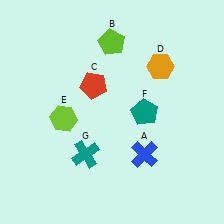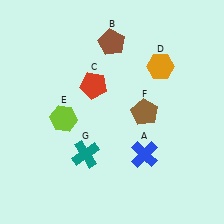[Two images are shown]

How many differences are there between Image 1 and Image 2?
There are 2 differences between the two images.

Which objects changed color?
B changed from lime to brown. F changed from teal to brown.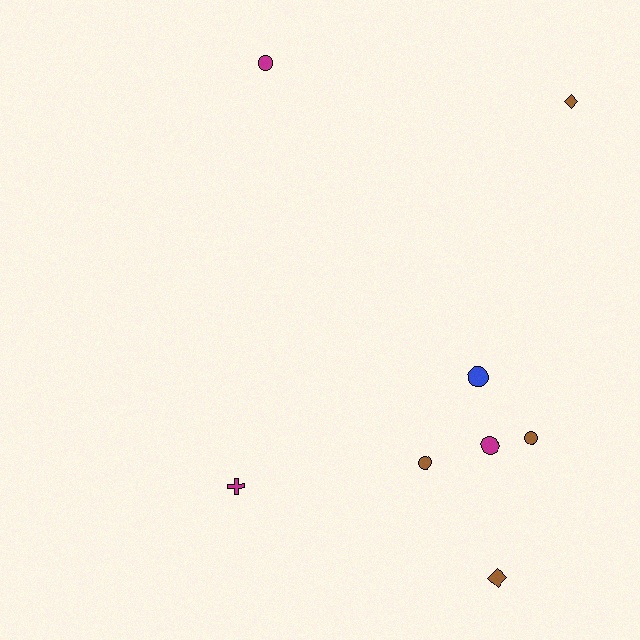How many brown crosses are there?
There are no brown crosses.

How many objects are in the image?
There are 8 objects.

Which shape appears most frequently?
Circle, with 5 objects.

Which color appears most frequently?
Brown, with 4 objects.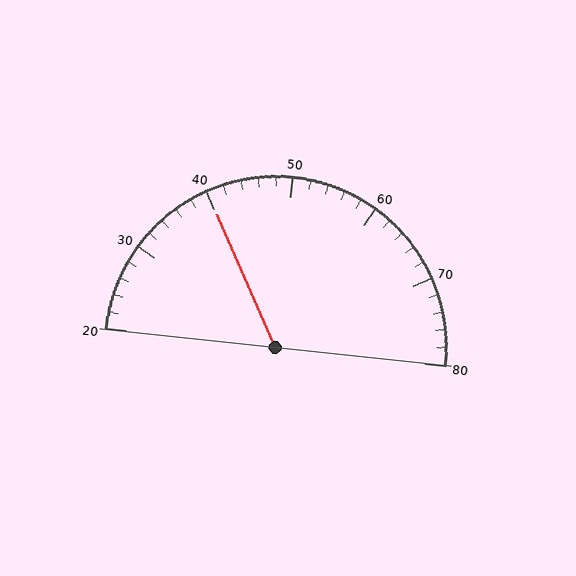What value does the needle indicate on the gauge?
The needle indicates approximately 40.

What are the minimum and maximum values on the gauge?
The gauge ranges from 20 to 80.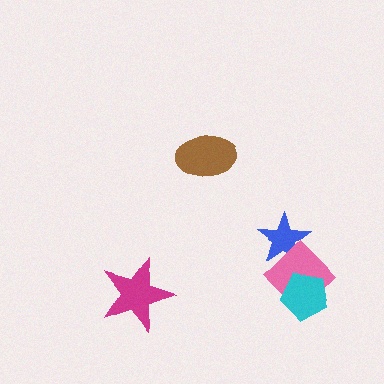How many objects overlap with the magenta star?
0 objects overlap with the magenta star.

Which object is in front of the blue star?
The pink diamond is in front of the blue star.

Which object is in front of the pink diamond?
The cyan pentagon is in front of the pink diamond.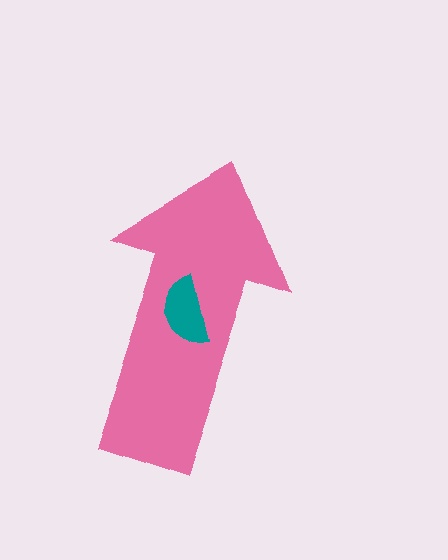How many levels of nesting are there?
2.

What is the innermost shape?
The teal semicircle.